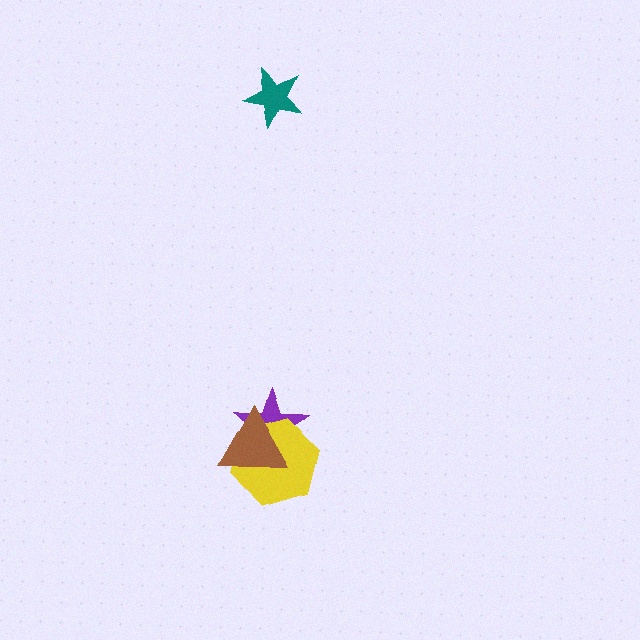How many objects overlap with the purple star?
2 objects overlap with the purple star.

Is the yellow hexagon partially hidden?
Yes, it is partially covered by another shape.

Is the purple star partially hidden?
Yes, it is partially covered by another shape.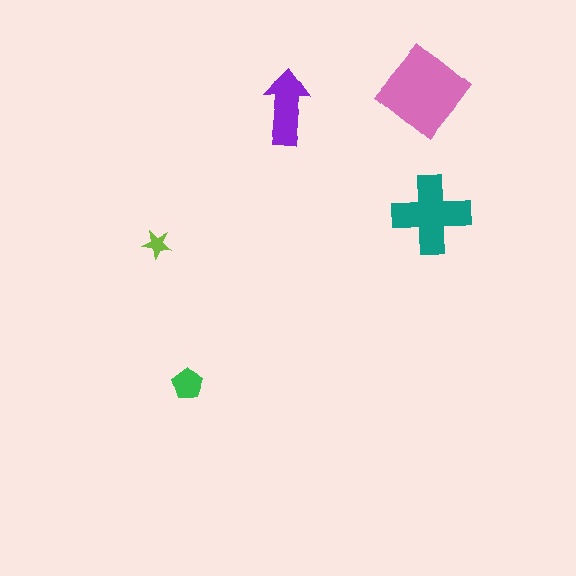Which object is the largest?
The pink diamond.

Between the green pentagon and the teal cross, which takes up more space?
The teal cross.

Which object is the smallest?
The lime star.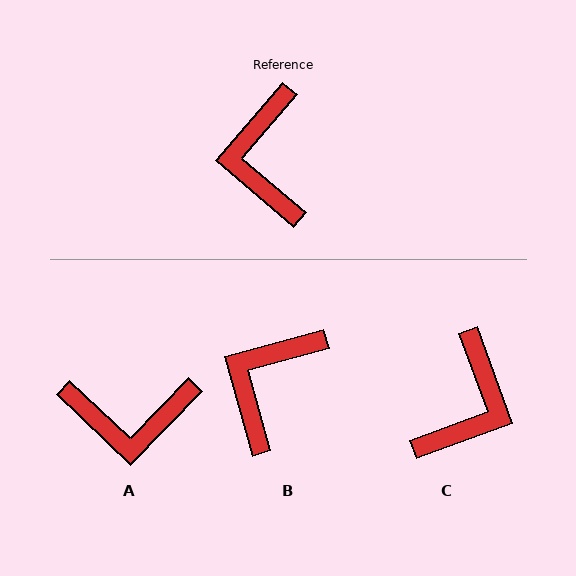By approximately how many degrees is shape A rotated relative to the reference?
Approximately 87 degrees counter-clockwise.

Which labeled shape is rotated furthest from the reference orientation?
C, about 151 degrees away.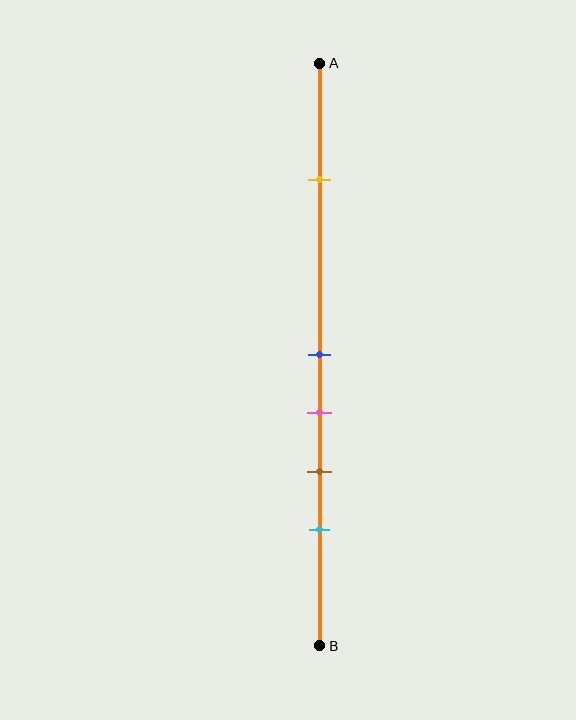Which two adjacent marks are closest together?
The blue and pink marks are the closest adjacent pair.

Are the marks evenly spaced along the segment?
No, the marks are not evenly spaced.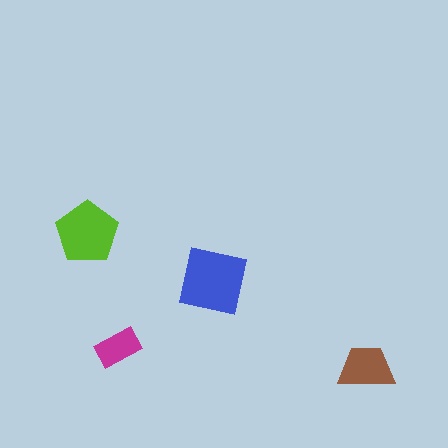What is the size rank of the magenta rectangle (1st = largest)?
4th.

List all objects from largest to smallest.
The blue square, the lime pentagon, the brown trapezoid, the magenta rectangle.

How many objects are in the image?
There are 4 objects in the image.